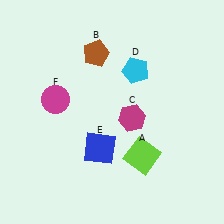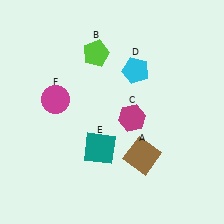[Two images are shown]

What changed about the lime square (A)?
In Image 1, A is lime. In Image 2, it changed to brown.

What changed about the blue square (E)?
In Image 1, E is blue. In Image 2, it changed to teal.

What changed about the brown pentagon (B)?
In Image 1, B is brown. In Image 2, it changed to lime.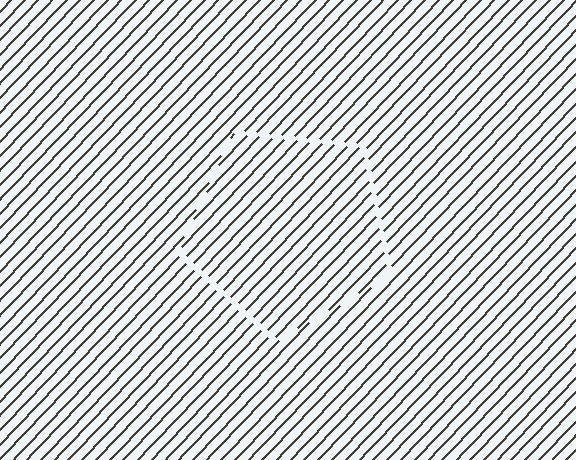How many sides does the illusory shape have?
5 sides — the line-ends trace a pentagon.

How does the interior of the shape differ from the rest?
The interior of the shape contains the same grating, shifted by half a period — the contour is defined by the phase discontinuity where line-ends from the inner and outer gratings abut.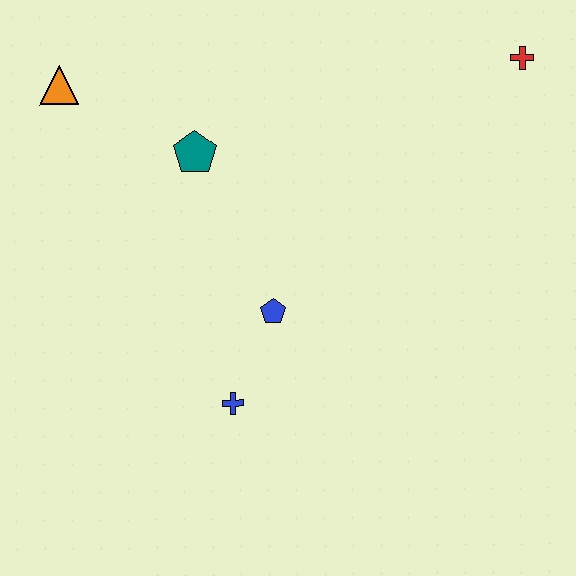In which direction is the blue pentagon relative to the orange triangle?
The blue pentagon is below the orange triangle.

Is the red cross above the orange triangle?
Yes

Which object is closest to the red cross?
The teal pentagon is closest to the red cross.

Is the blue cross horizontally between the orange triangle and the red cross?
Yes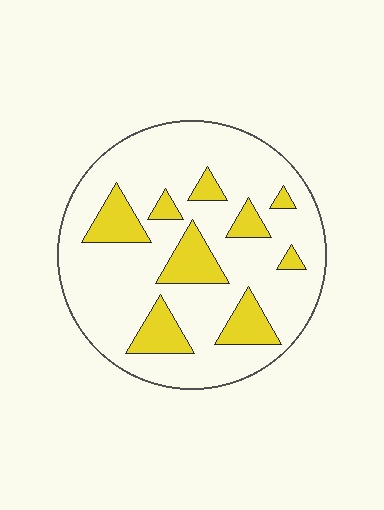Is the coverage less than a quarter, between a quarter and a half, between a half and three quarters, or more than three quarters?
Less than a quarter.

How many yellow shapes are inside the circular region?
9.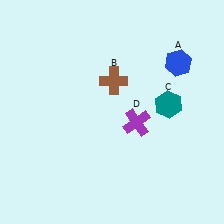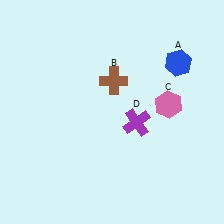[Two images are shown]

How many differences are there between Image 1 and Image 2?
There is 1 difference between the two images.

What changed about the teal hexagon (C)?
In Image 1, C is teal. In Image 2, it changed to pink.